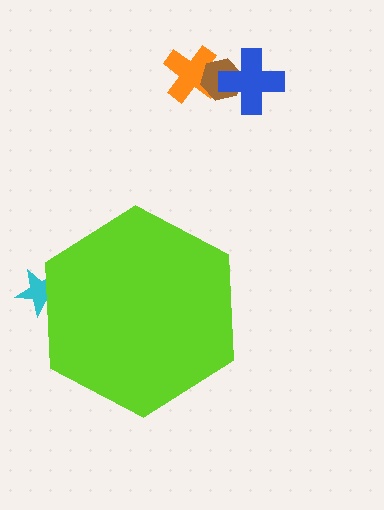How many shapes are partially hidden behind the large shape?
1 shape is partially hidden.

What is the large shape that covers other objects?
A lime hexagon.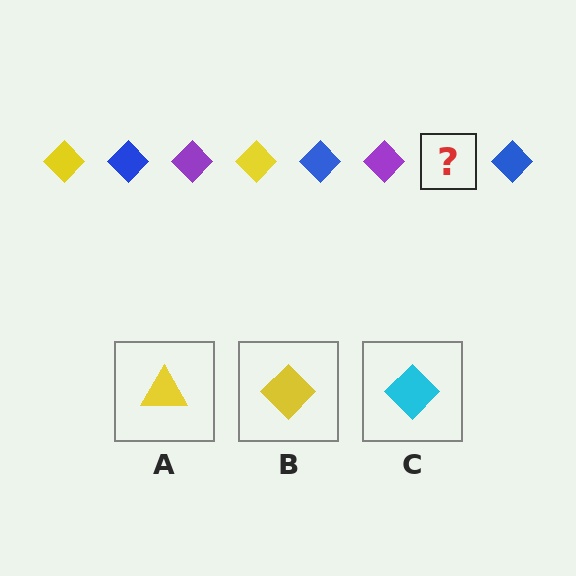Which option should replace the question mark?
Option B.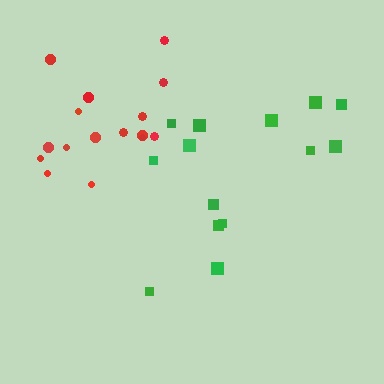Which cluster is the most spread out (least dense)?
Green.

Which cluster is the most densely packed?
Red.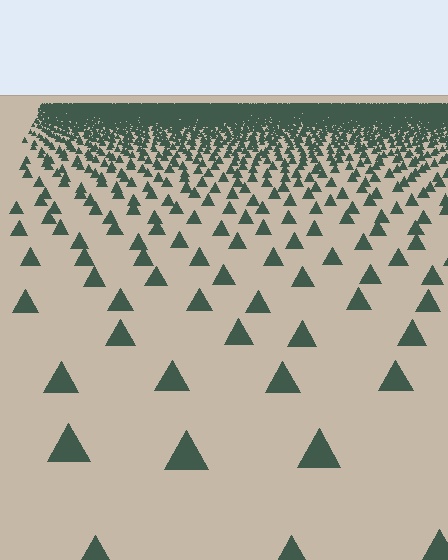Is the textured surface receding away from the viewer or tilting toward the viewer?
The surface is receding away from the viewer. Texture elements get smaller and denser toward the top.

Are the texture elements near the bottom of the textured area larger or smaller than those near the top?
Larger. Near the bottom, elements are closer to the viewer and appear at a bigger on-screen size.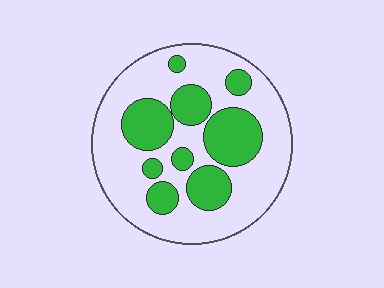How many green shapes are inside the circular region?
9.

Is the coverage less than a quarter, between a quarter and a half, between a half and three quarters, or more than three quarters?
Between a quarter and a half.